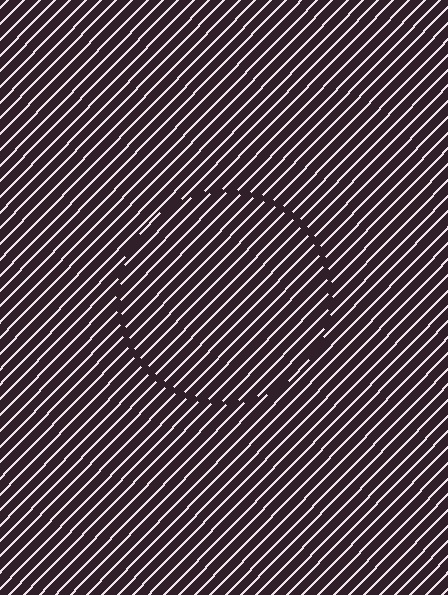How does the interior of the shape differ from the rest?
The interior of the shape contains the same grating, shifted by half a period — the contour is defined by the phase discontinuity where line-ends from the inner and outer gratings abut.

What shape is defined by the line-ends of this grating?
An illusory circle. The interior of the shape contains the same grating, shifted by half a period — the contour is defined by the phase discontinuity where line-ends from the inner and outer gratings abut.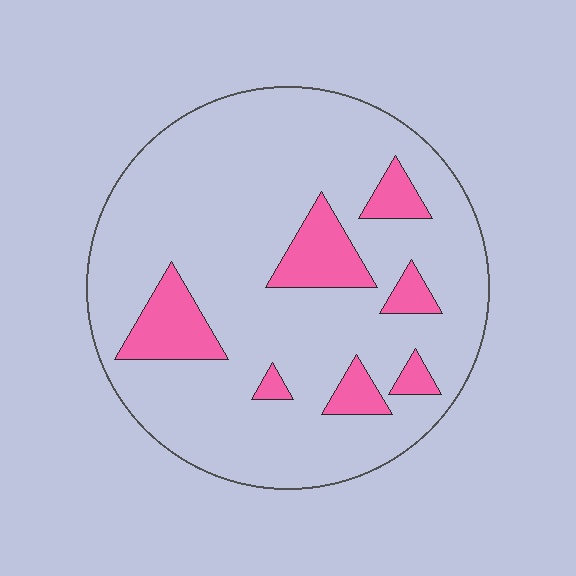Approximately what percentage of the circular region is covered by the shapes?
Approximately 15%.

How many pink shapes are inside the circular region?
7.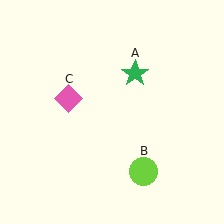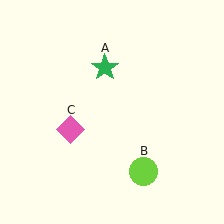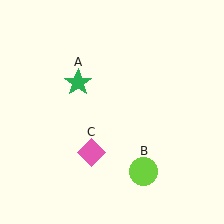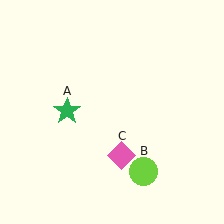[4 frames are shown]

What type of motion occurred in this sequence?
The green star (object A), pink diamond (object C) rotated counterclockwise around the center of the scene.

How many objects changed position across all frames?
2 objects changed position: green star (object A), pink diamond (object C).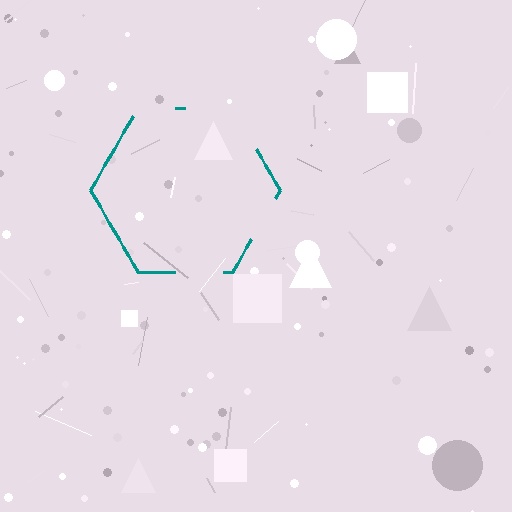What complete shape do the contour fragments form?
The contour fragments form a hexagon.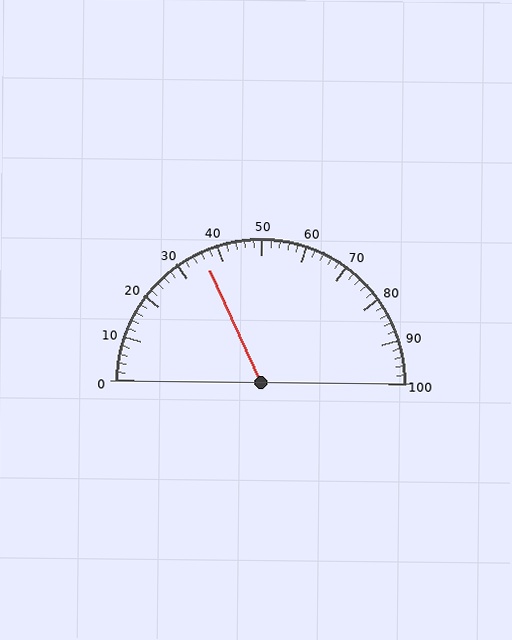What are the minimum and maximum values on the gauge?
The gauge ranges from 0 to 100.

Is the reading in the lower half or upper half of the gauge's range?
The reading is in the lower half of the range (0 to 100).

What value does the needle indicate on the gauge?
The needle indicates approximately 36.